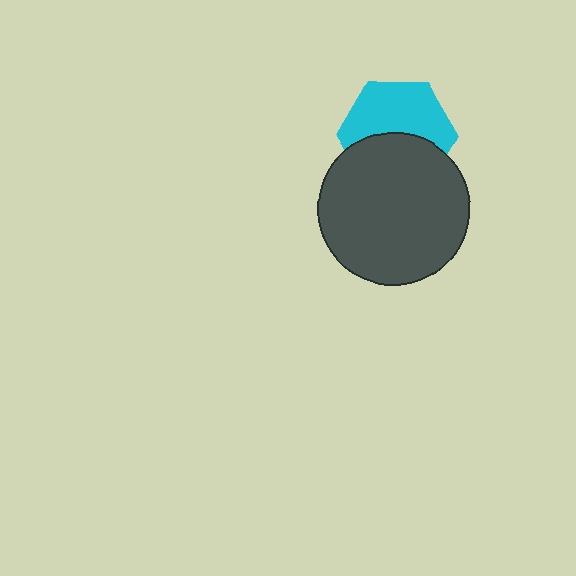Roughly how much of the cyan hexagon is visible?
About half of it is visible (roughly 56%).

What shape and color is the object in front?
The object in front is a dark gray circle.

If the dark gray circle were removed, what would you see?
You would see the complete cyan hexagon.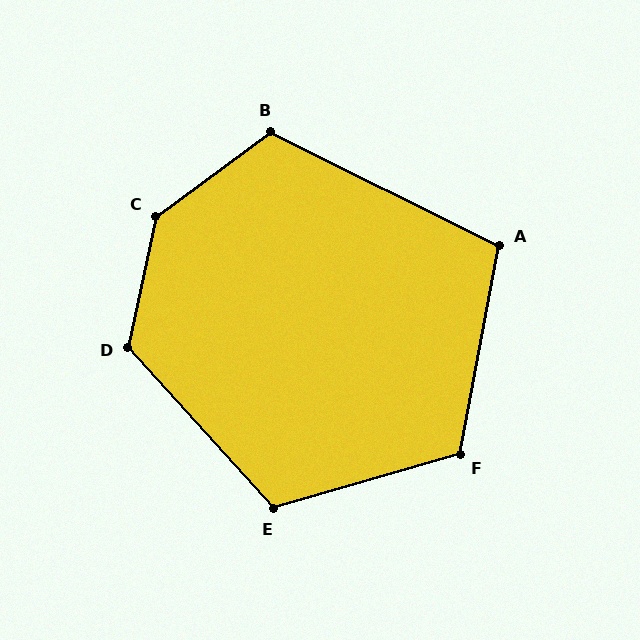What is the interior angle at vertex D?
Approximately 126 degrees (obtuse).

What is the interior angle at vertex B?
Approximately 117 degrees (obtuse).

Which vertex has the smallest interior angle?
A, at approximately 106 degrees.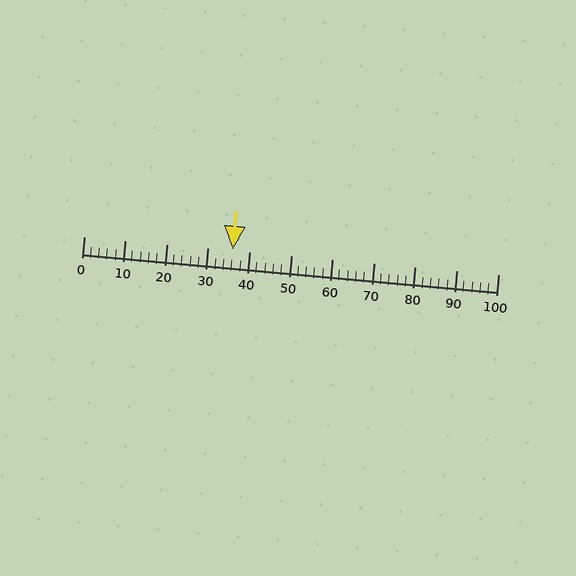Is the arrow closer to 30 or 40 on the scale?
The arrow is closer to 40.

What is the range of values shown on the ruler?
The ruler shows values from 0 to 100.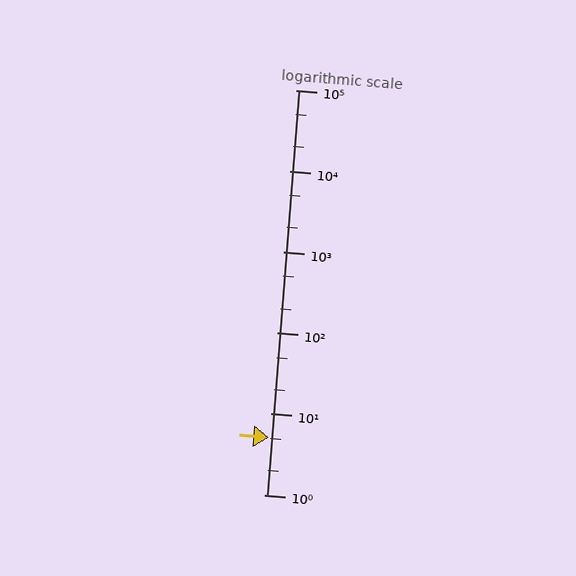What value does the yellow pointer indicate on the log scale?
The pointer indicates approximately 5.1.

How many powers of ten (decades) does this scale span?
The scale spans 5 decades, from 1 to 100000.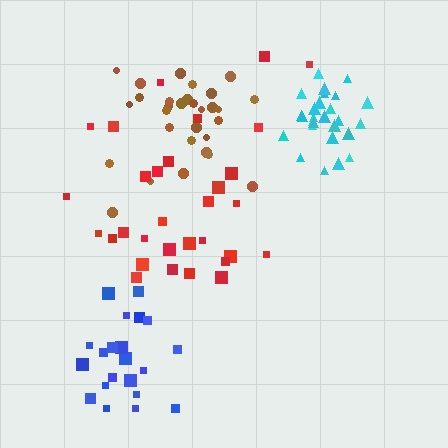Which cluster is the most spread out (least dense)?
Red.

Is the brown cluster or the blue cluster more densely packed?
Brown.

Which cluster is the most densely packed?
Cyan.